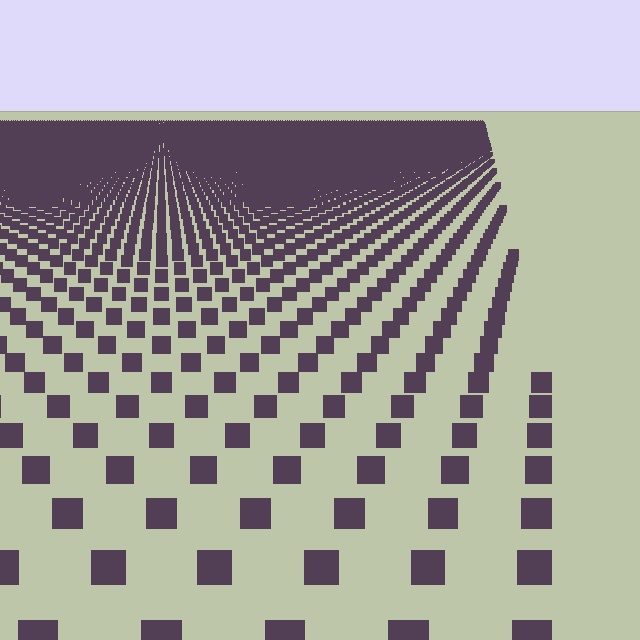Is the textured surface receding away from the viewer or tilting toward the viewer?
The surface is receding away from the viewer. Texture elements get smaller and denser toward the top.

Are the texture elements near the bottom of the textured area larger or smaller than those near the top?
Larger. Near the bottom, elements are closer to the viewer and appear at a bigger on-screen size.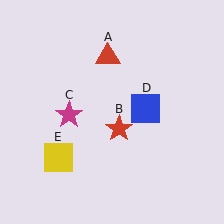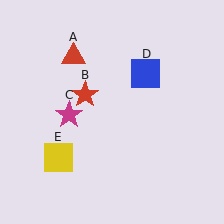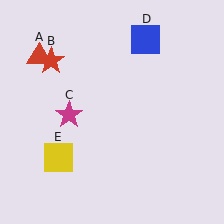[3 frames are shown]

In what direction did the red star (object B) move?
The red star (object B) moved up and to the left.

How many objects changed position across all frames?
3 objects changed position: red triangle (object A), red star (object B), blue square (object D).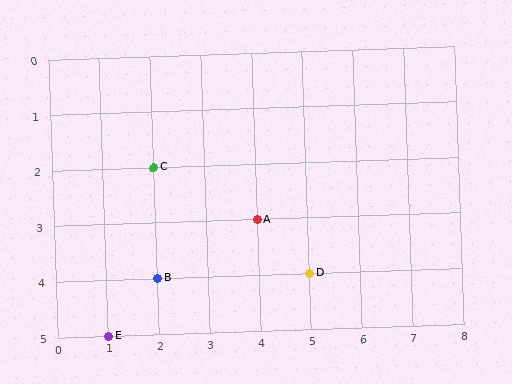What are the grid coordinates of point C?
Point C is at grid coordinates (2, 2).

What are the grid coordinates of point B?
Point B is at grid coordinates (2, 4).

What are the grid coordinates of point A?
Point A is at grid coordinates (4, 3).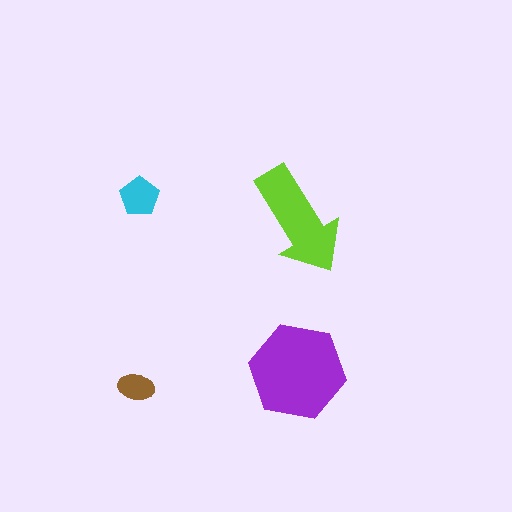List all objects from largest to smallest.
The purple hexagon, the lime arrow, the cyan pentagon, the brown ellipse.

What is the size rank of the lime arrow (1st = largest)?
2nd.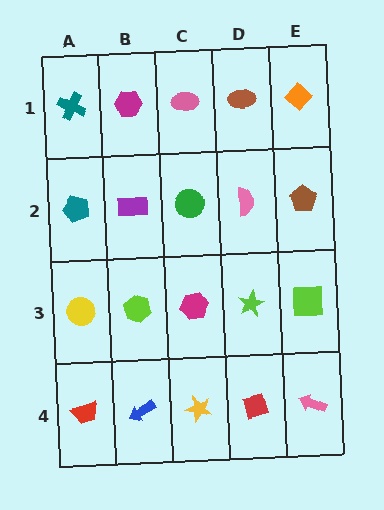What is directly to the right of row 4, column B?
A yellow star.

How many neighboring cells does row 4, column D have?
3.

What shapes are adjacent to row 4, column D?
A lime star (row 3, column D), a yellow star (row 4, column C), a pink arrow (row 4, column E).